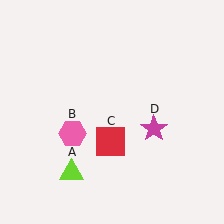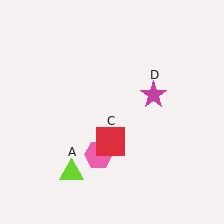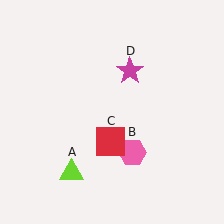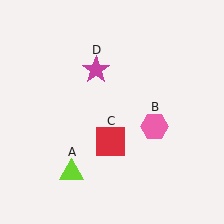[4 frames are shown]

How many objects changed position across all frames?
2 objects changed position: pink hexagon (object B), magenta star (object D).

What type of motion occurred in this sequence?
The pink hexagon (object B), magenta star (object D) rotated counterclockwise around the center of the scene.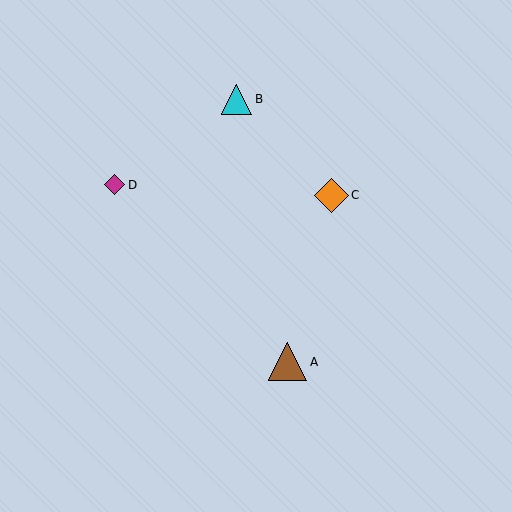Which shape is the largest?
The brown triangle (labeled A) is the largest.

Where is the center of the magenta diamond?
The center of the magenta diamond is at (115, 185).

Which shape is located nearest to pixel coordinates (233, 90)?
The cyan triangle (labeled B) at (237, 99) is nearest to that location.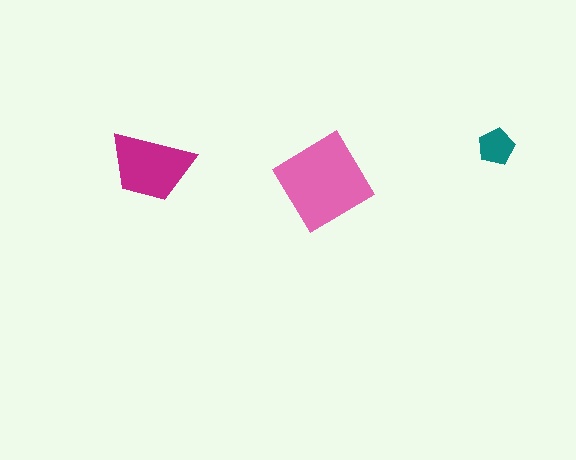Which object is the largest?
The pink diamond.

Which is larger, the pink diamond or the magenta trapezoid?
The pink diamond.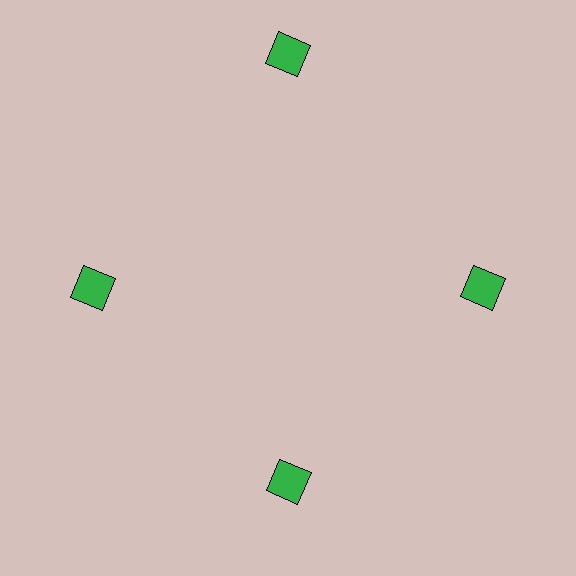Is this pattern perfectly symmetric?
No. The 4 green diamonds are arranged in a ring, but one element near the 12 o'clock position is pushed outward from the center, breaking the 4-fold rotational symmetry.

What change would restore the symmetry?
The symmetry would be restored by moving it inward, back onto the ring so that all 4 diamonds sit at equal angles and equal distance from the center.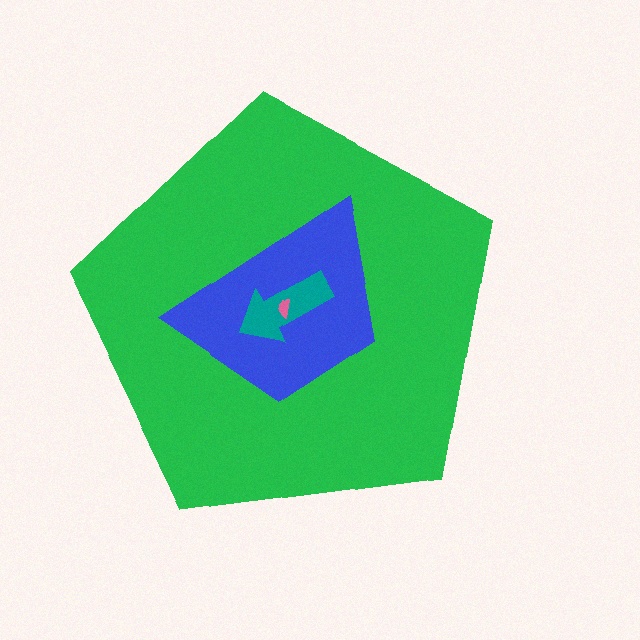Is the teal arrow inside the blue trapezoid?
Yes.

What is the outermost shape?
The green pentagon.